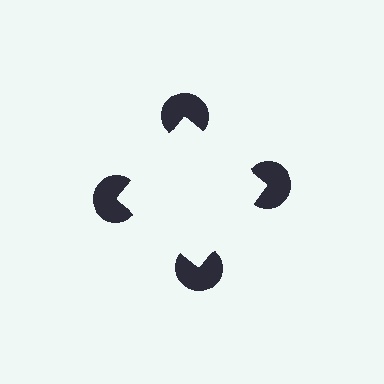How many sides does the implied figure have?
4 sides.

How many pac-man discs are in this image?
There are 4 — one at each vertex of the illusory square.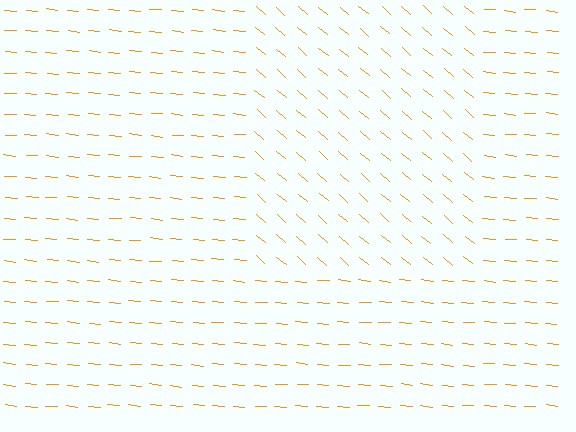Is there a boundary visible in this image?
Yes, there is a texture boundary formed by a change in line orientation.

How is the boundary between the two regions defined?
The boundary is defined purely by a change in line orientation (approximately 35 degrees difference). All lines are the same color and thickness.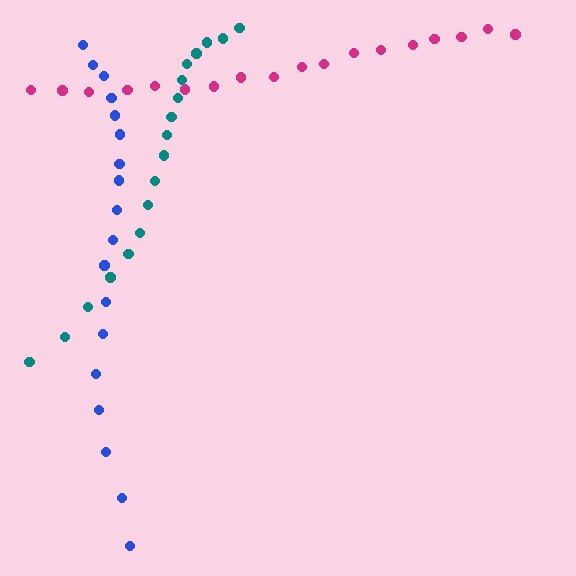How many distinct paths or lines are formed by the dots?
There are 3 distinct paths.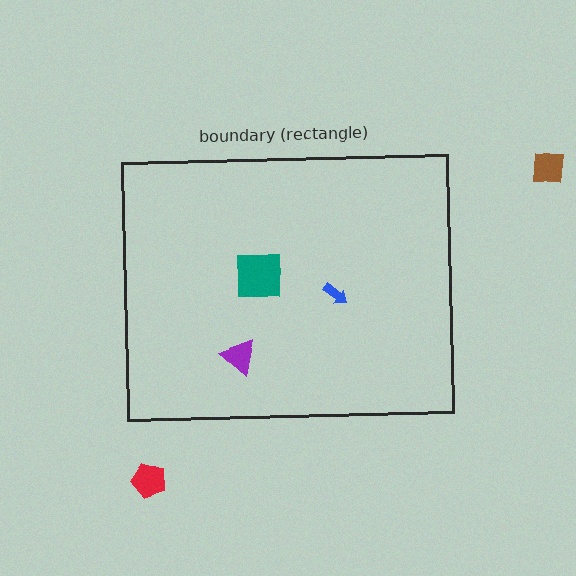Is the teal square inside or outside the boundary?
Inside.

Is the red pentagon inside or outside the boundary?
Outside.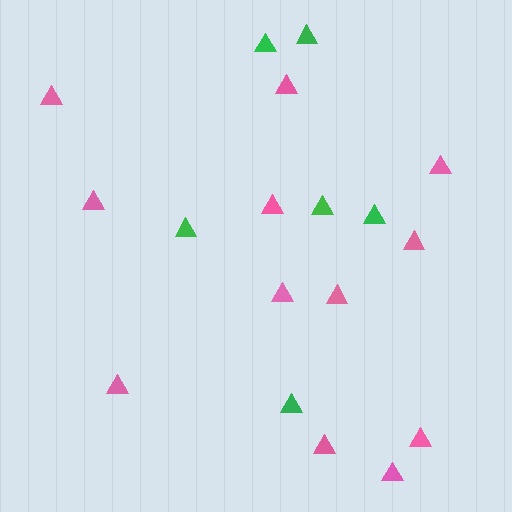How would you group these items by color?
There are 2 groups: one group of pink triangles (12) and one group of green triangles (6).